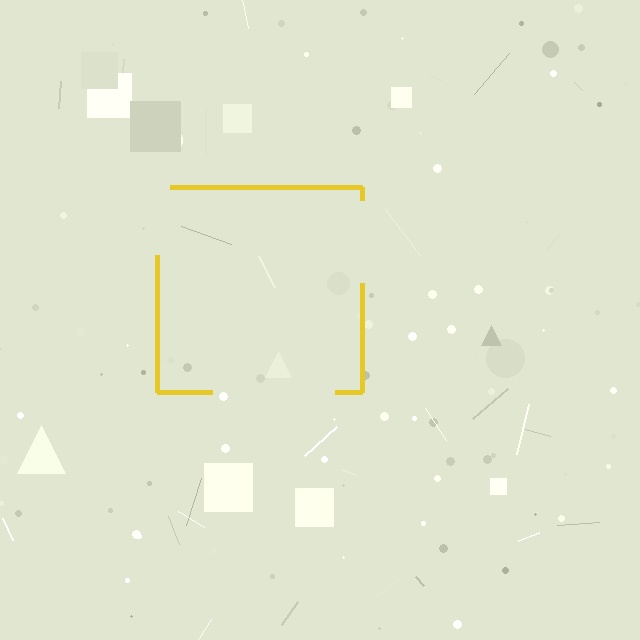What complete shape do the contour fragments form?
The contour fragments form a square.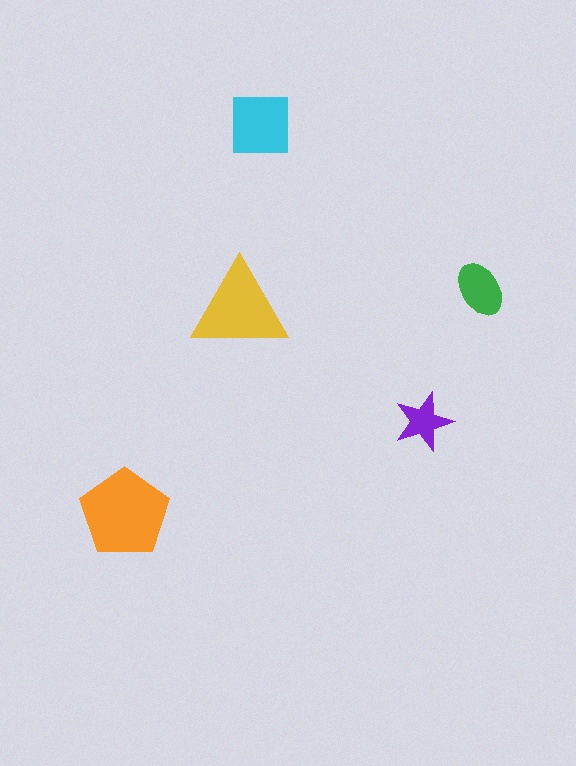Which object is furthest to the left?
The orange pentagon is leftmost.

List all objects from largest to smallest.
The orange pentagon, the yellow triangle, the cyan square, the green ellipse, the purple star.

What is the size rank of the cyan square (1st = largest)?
3rd.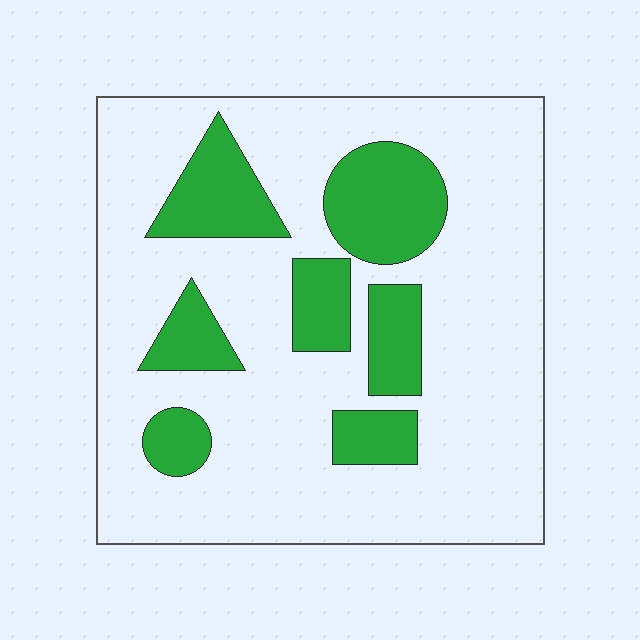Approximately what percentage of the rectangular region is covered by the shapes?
Approximately 25%.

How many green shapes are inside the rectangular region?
7.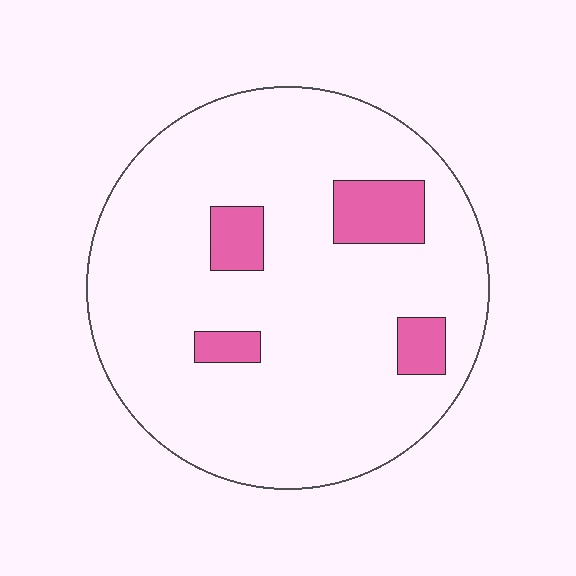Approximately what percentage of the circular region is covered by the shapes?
Approximately 10%.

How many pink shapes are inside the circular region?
4.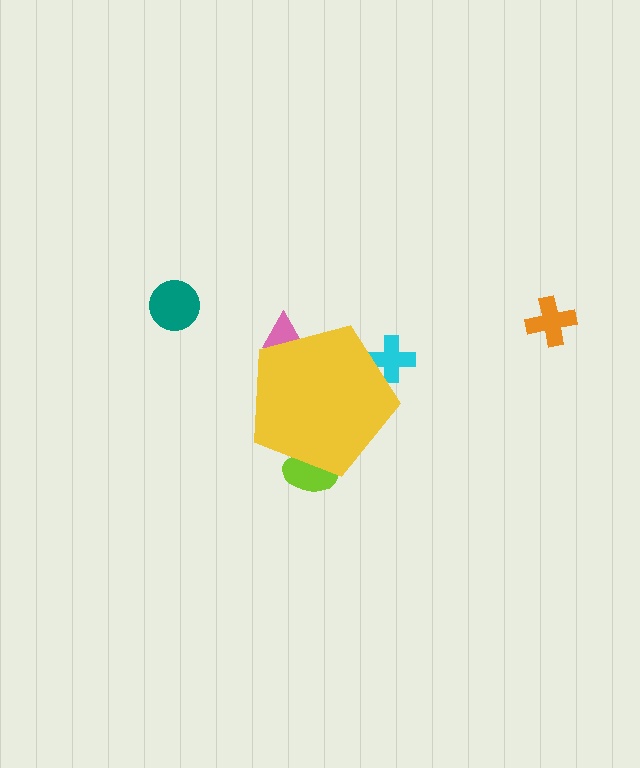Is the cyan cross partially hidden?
Yes, the cyan cross is partially hidden behind the yellow pentagon.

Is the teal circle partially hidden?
No, the teal circle is fully visible.